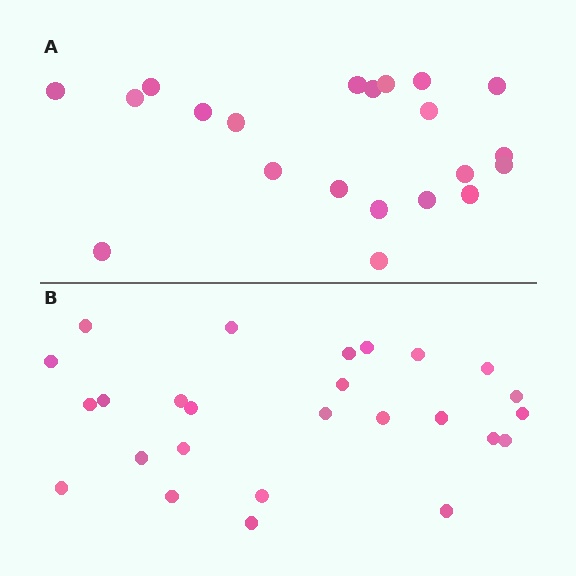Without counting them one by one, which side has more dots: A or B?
Region B (the bottom region) has more dots.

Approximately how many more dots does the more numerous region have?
Region B has about 5 more dots than region A.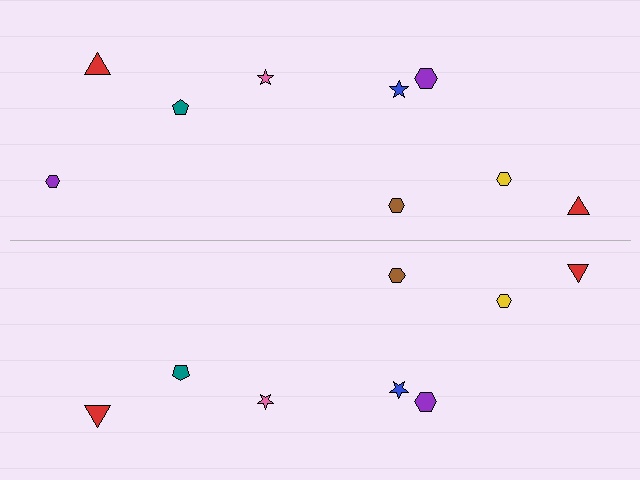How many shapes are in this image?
There are 17 shapes in this image.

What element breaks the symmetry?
A purple hexagon is missing from the bottom side.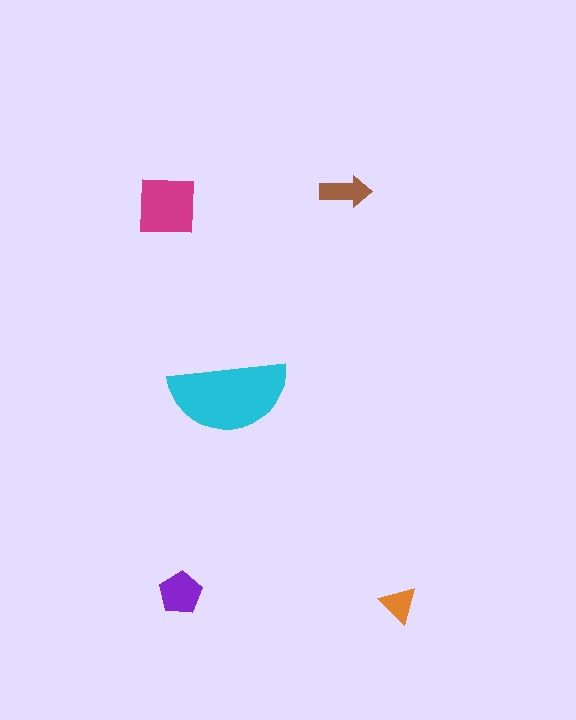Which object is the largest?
The cyan semicircle.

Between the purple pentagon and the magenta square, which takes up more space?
The magenta square.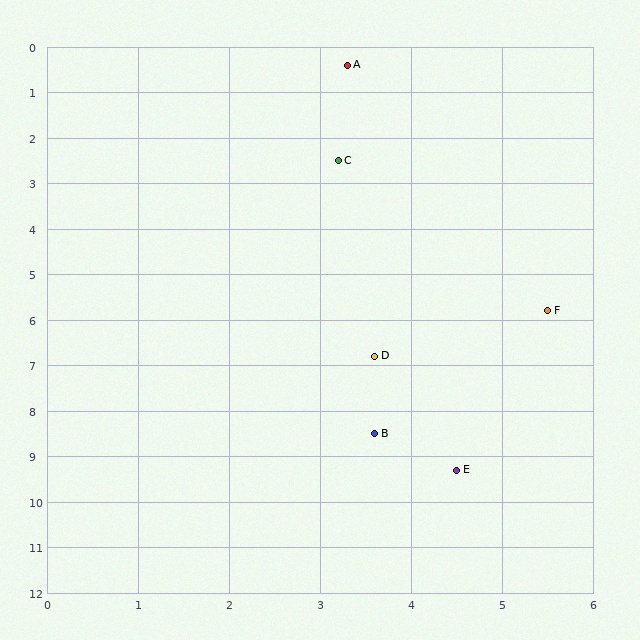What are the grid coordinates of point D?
Point D is at approximately (3.6, 6.8).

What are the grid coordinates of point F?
Point F is at approximately (5.5, 5.8).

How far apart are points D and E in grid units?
Points D and E are about 2.7 grid units apart.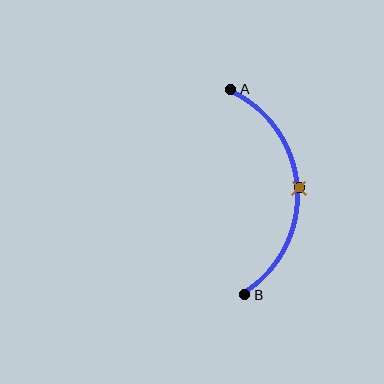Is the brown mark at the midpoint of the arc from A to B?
Yes. The brown mark lies on the arc at equal arc-length from both A and B — it is the arc midpoint.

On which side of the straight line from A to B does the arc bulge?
The arc bulges to the right of the straight line connecting A and B.